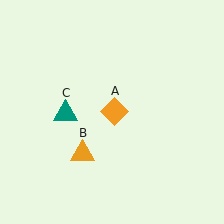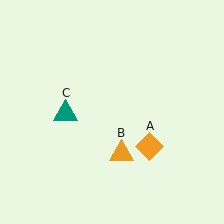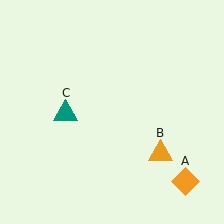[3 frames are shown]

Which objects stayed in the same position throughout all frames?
Teal triangle (object C) remained stationary.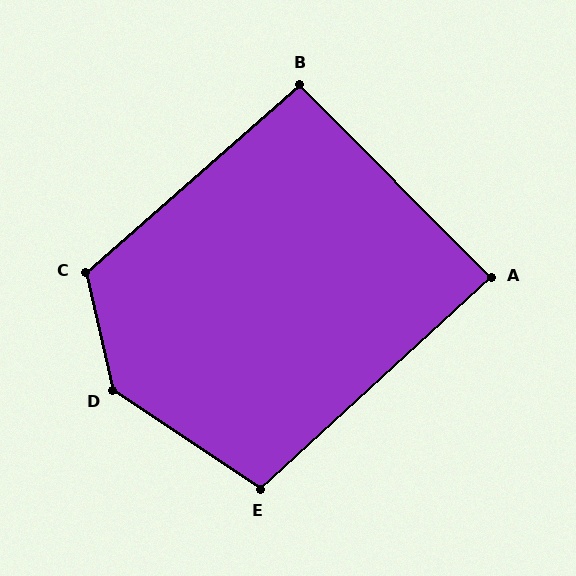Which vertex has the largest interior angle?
D, at approximately 137 degrees.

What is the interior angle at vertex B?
Approximately 94 degrees (approximately right).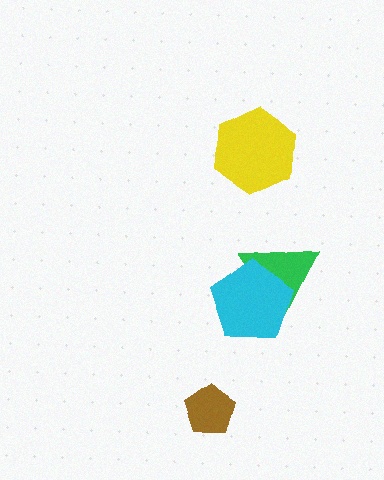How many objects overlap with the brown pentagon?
0 objects overlap with the brown pentagon.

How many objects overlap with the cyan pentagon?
1 object overlaps with the cyan pentagon.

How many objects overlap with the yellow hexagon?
0 objects overlap with the yellow hexagon.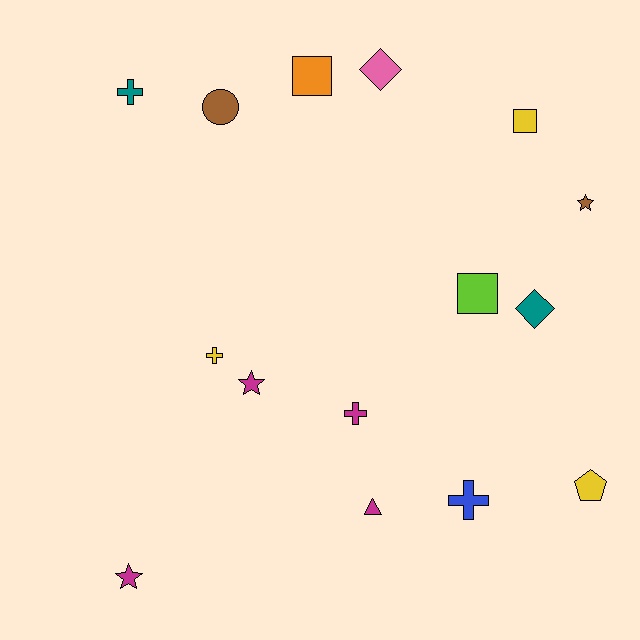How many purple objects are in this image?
There are no purple objects.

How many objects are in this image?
There are 15 objects.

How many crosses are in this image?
There are 4 crosses.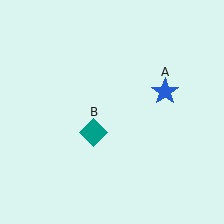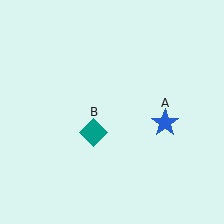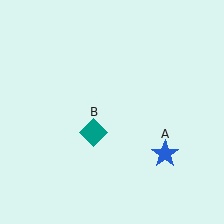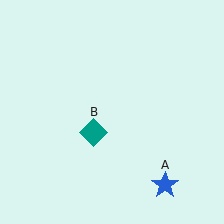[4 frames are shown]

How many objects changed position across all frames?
1 object changed position: blue star (object A).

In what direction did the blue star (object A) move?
The blue star (object A) moved down.